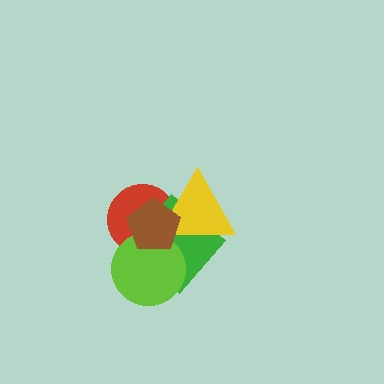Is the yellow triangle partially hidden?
Yes, it is partially covered by another shape.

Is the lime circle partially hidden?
Yes, it is partially covered by another shape.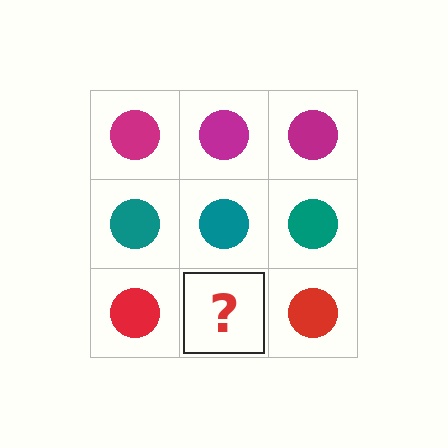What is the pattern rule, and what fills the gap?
The rule is that each row has a consistent color. The gap should be filled with a red circle.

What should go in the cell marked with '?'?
The missing cell should contain a red circle.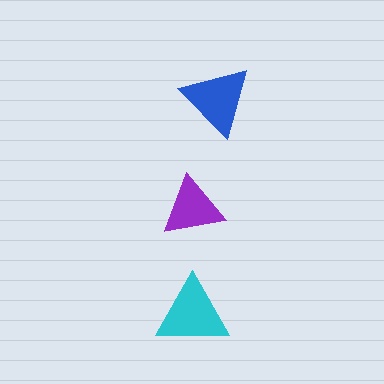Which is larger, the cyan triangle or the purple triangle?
The cyan one.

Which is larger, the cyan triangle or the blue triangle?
The cyan one.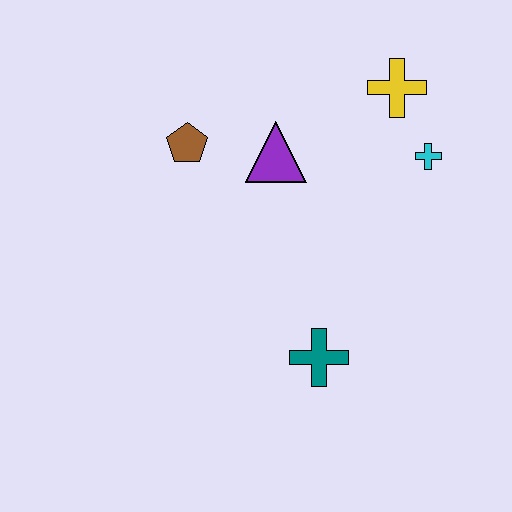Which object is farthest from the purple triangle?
The teal cross is farthest from the purple triangle.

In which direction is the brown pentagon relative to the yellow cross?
The brown pentagon is to the left of the yellow cross.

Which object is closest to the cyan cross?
The yellow cross is closest to the cyan cross.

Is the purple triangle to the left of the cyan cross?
Yes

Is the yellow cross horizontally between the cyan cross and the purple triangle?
Yes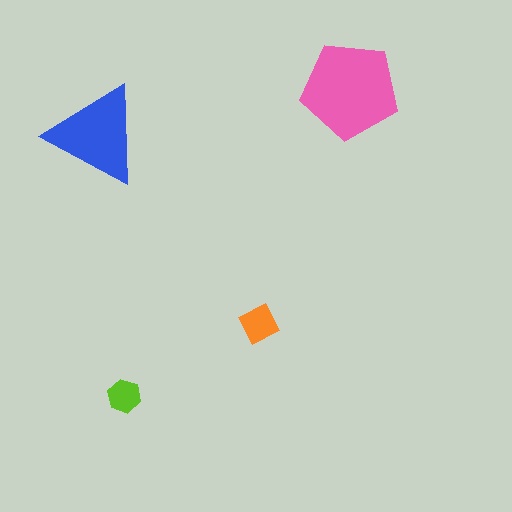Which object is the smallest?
The lime hexagon.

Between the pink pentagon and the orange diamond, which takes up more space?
The pink pentagon.